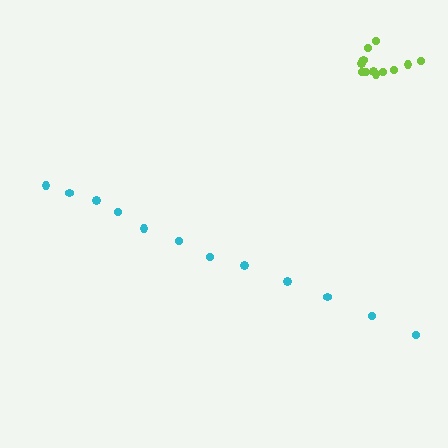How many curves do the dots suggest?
There are 2 distinct paths.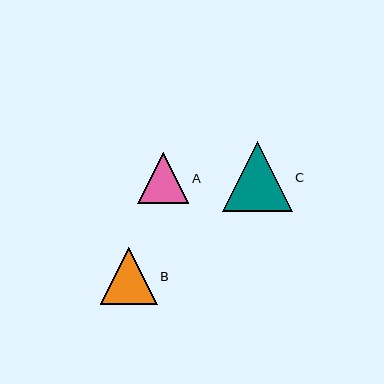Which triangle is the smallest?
Triangle A is the smallest with a size of approximately 51 pixels.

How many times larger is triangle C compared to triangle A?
Triangle C is approximately 1.4 times the size of triangle A.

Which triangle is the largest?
Triangle C is the largest with a size of approximately 70 pixels.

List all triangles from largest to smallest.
From largest to smallest: C, B, A.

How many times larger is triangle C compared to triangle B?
Triangle C is approximately 1.2 times the size of triangle B.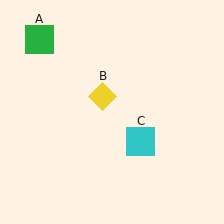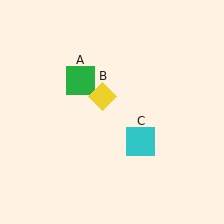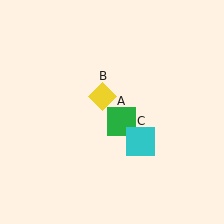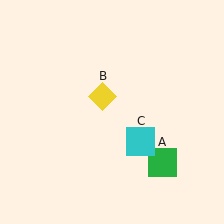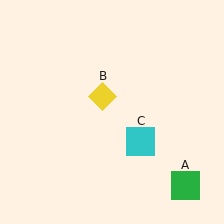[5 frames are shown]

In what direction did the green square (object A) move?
The green square (object A) moved down and to the right.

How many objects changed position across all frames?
1 object changed position: green square (object A).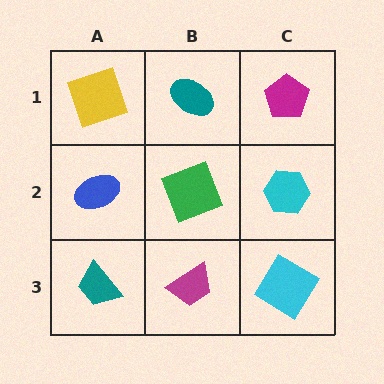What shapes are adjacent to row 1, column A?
A blue ellipse (row 2, column A), a teal ellipse (row 1, column B).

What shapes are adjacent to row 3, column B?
A green square (row 2, column B), a teal trapezoid (row 3, column A), a cyan diamond (row 3, column C).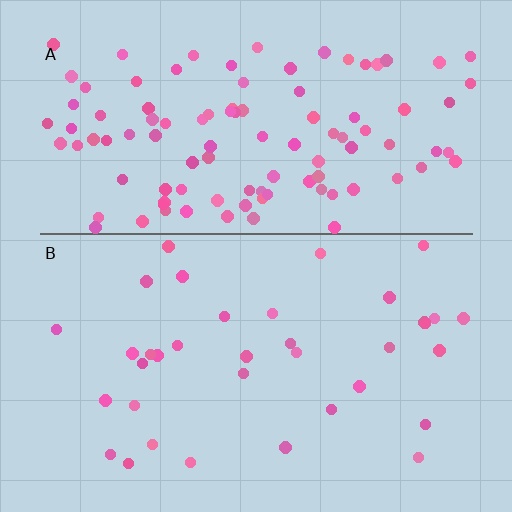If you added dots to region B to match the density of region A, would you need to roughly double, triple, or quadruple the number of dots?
Approximately triple.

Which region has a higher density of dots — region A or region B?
A (the top).